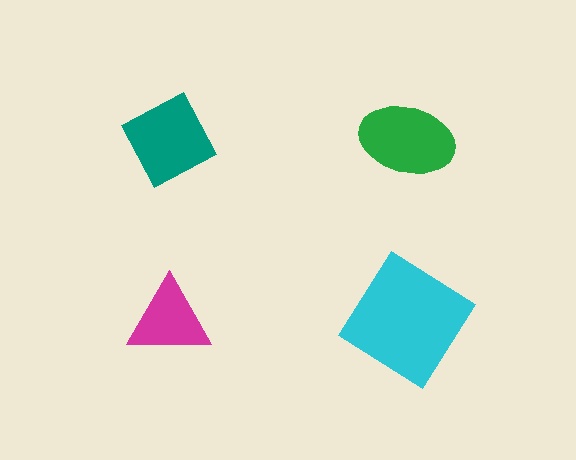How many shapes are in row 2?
2 shapes.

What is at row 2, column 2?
A cyan diamond.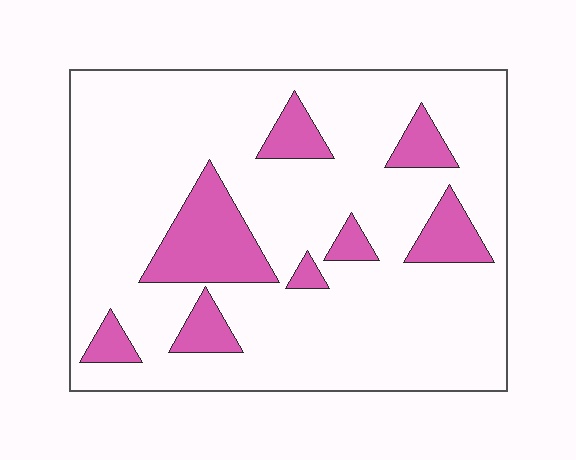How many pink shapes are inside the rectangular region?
8.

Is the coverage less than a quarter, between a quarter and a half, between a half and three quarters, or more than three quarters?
Less than a quarter.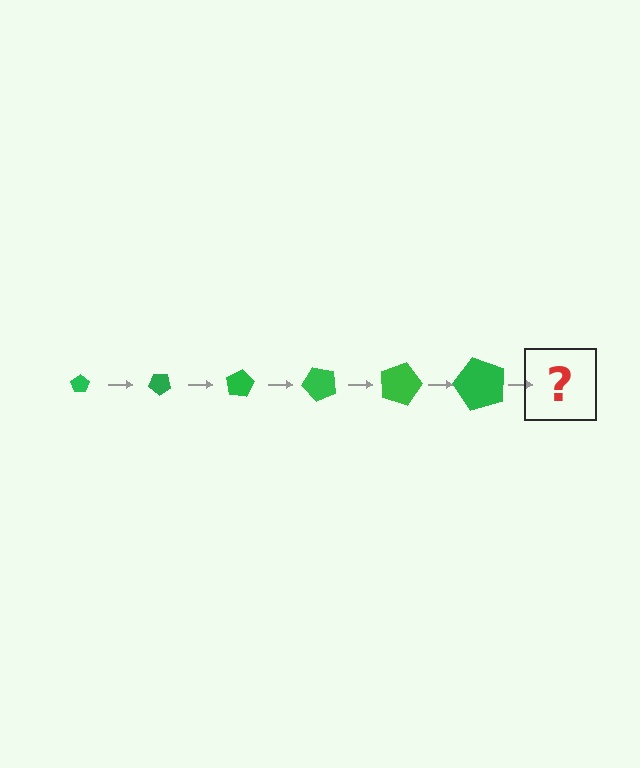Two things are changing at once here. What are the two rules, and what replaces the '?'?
The two rules are that the pentagon grows larger each step and it rotates 40 degrees each step. The '?' should be a pentagon, larger than the previous one and rotated 240 degrees from the start.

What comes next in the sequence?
The next element should be a pentagon, larger than the previous one and rotated 240 degrees from the start.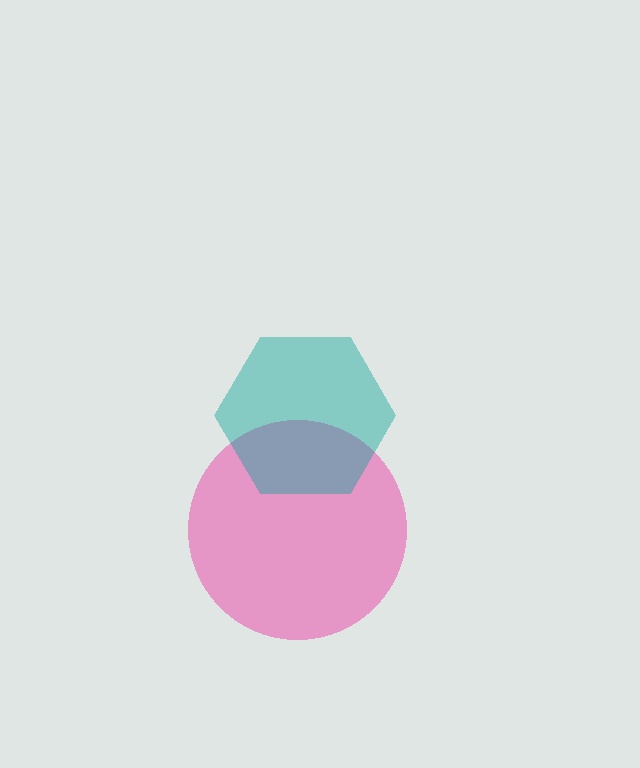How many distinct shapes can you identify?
There are 2 distinct shapes: a pink circle, a teal hexagon.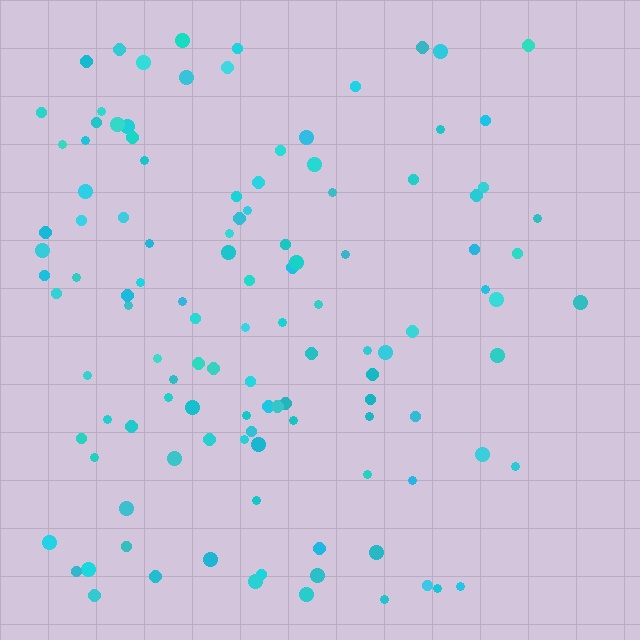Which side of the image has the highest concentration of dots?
The left.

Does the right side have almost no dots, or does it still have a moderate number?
Still a moderate number, just noticeably fewer than the left.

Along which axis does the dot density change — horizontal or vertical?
Horizontal.